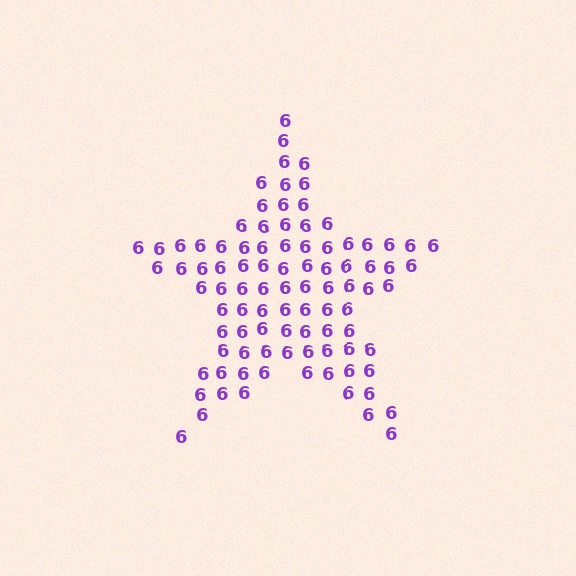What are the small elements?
The small elements are digit 6's.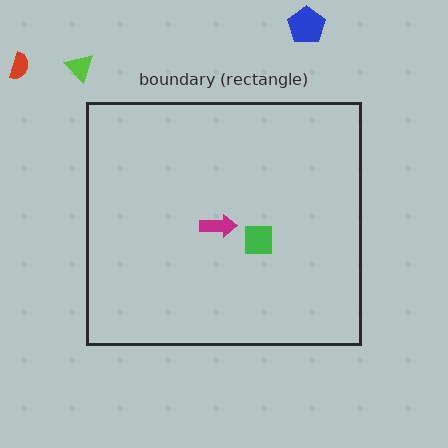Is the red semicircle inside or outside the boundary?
Outside.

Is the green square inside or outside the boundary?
Inside.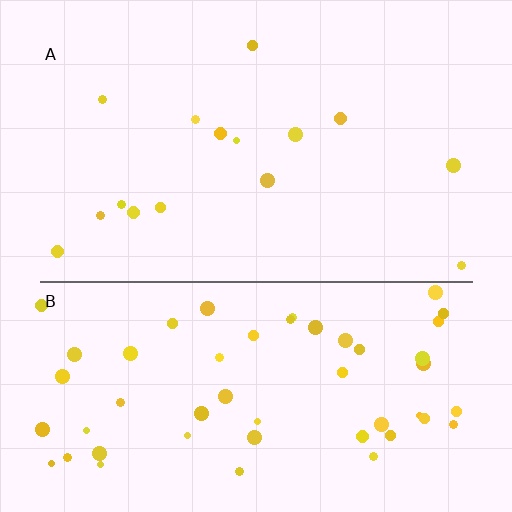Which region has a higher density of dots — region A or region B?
B (the bottom).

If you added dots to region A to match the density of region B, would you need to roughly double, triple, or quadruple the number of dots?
Approximately triple.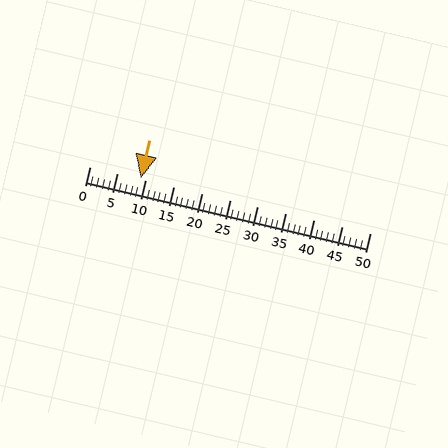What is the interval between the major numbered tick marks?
The major tick marks are spaced 5 units apart.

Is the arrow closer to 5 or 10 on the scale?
The arrow is closer to 10.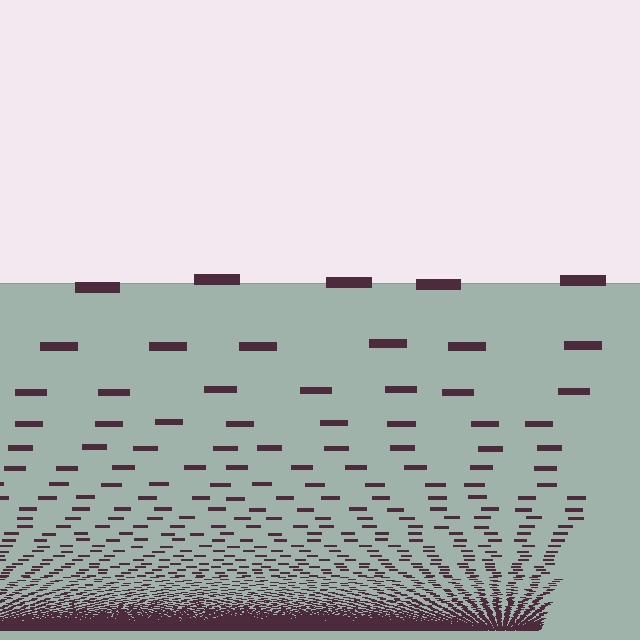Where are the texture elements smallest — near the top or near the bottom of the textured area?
Near the bottom.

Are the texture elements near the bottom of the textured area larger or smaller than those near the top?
Smaller. The gradient is inverted — elements near the bottom are smaller and denser.